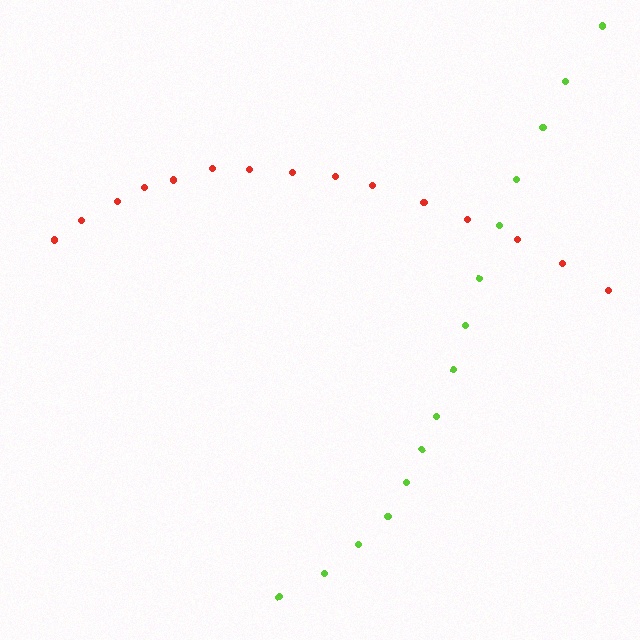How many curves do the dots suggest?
There are 2 distinct paths.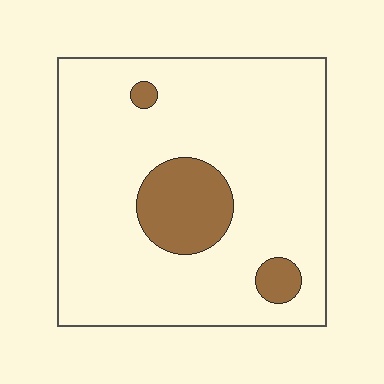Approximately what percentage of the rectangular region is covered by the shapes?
Approximately 15%.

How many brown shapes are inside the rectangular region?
3.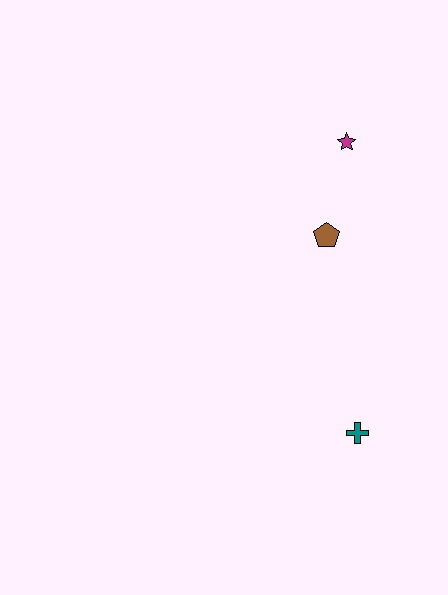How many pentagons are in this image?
There is 1 pentagon.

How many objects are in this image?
There are 3 objects.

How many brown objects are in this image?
There is 1 brown object.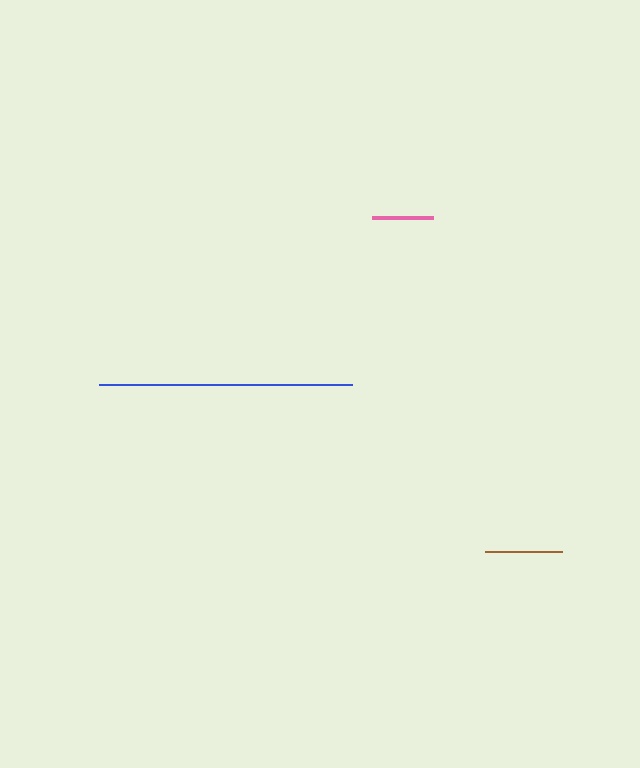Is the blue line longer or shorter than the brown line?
The blue line is longer than the brown line.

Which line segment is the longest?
The blue line is the longest at approximately 253 pixels.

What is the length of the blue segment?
The blue segment is approximately 253 pixels long.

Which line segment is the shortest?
The pink line is the shortest at approximately 61 pixels.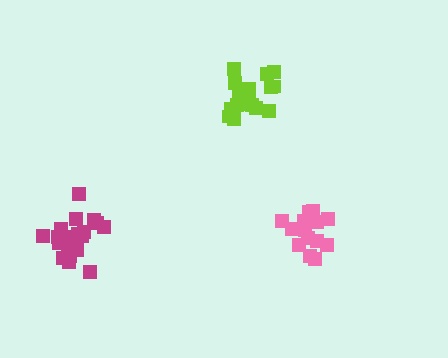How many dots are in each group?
Group 1: 20 dots, Group 2: 20 dots, Group 3: 16 dots (56 total).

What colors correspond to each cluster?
The clusters are colored: lime, magenta, pink.